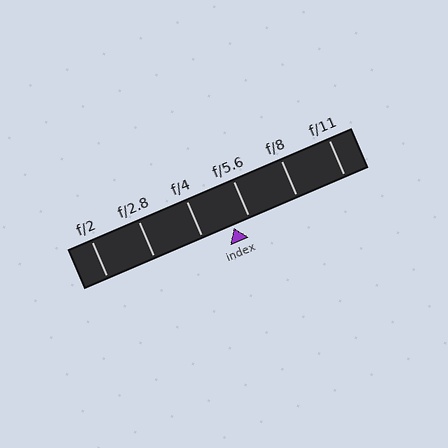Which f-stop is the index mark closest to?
The index mark is closest to f/5.6.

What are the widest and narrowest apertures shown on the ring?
The widest aperture shown is f/2 and the narrowest is f/11.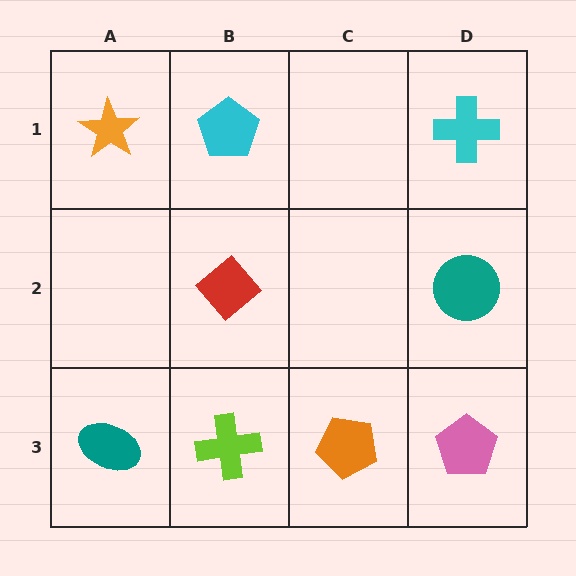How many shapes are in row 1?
3 shapes.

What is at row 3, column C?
An orange pentagon.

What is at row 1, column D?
A cyan cross.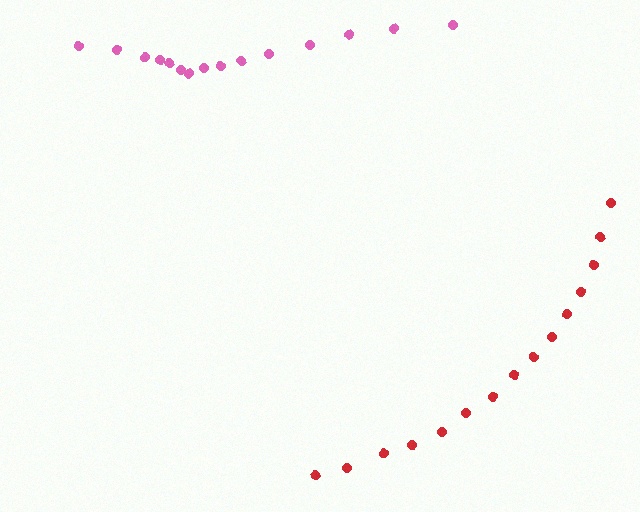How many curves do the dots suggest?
There are 2 distinct paths.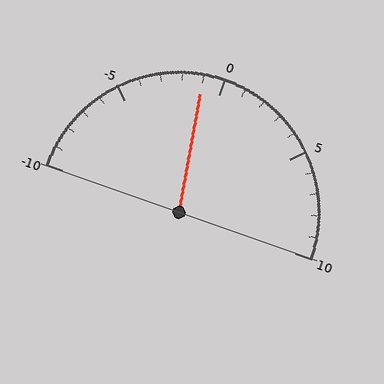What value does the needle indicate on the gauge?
The needle indicates approximately -1.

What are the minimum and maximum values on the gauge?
The gauge ranges from -10 to 10.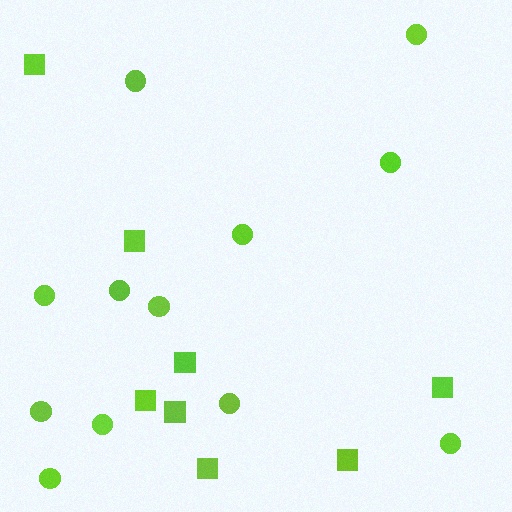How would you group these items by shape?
There are 2 groups: one group of squares (8) and one group of circles (12).